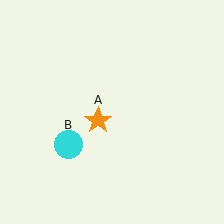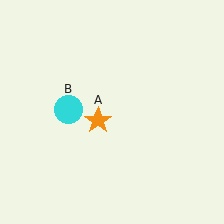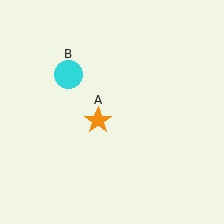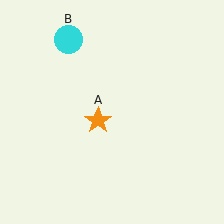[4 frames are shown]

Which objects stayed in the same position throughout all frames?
Orange star (object A) remained stationary.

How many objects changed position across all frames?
1 object changed position: cyan circle (object B).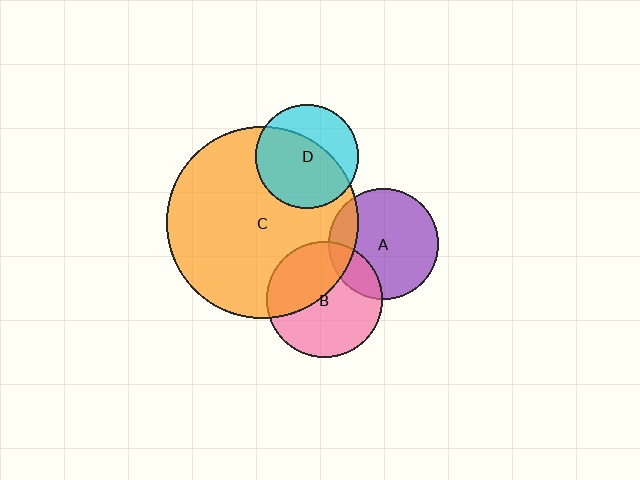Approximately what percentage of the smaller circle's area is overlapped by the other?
Approximately 65%.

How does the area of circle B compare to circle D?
Approximately 1.2 times.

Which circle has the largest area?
Circle C (orange).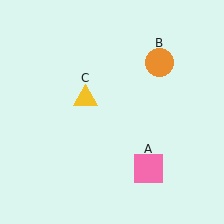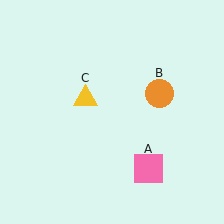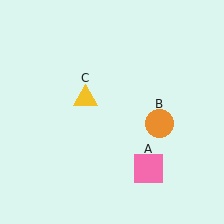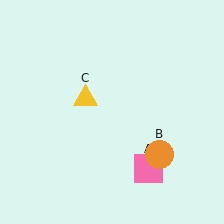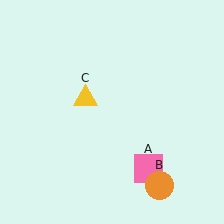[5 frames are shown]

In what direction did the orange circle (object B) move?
The orange circle (object B) moved down.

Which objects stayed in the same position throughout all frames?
Pink square (object A) and yellow triangle (object C) remained stationary.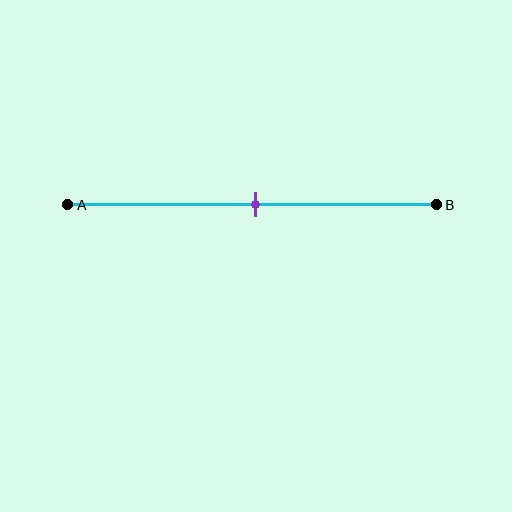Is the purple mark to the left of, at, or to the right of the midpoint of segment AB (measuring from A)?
The purple mark is approximately at the midpoint of segment AB.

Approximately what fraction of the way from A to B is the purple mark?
The purple mark is approximately 50% of the way from A to B.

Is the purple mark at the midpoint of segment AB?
Yes, the mark is approximately at the midpoint.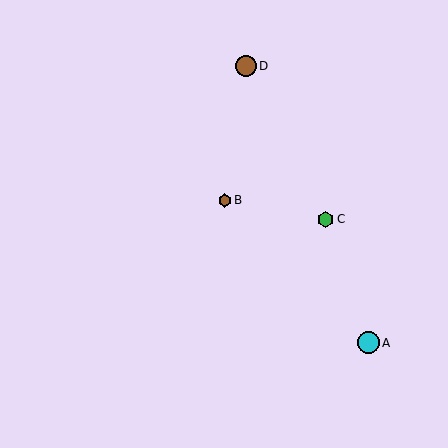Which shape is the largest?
The cyan circle (labeled A) is the largest.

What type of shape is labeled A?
Shape A is a cyan circle.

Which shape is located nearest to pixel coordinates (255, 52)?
The brown circle (labeled D) at (246, 66) is nearest to that location.